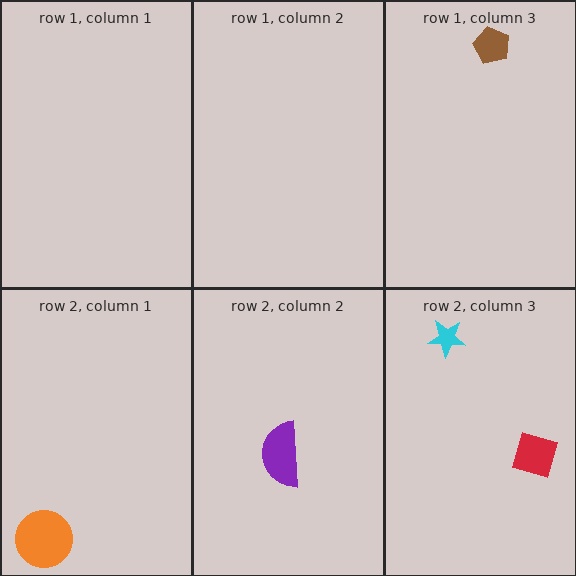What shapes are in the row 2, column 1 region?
The orange circle.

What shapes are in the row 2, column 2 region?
The purple semicircle.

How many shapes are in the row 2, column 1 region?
1.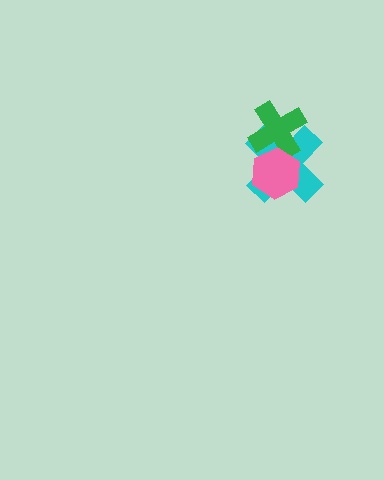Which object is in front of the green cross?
The pink hexagon is in front of the green cross.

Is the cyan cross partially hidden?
Yes, it is partially covered by another shape.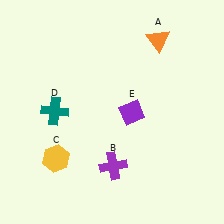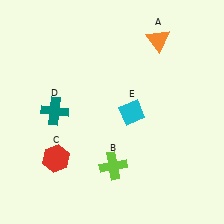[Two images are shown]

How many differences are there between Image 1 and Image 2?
There are 3 differences between the two images.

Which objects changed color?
B changed from purple to lime. C changed from yellow to red. E changed from purple to cyan.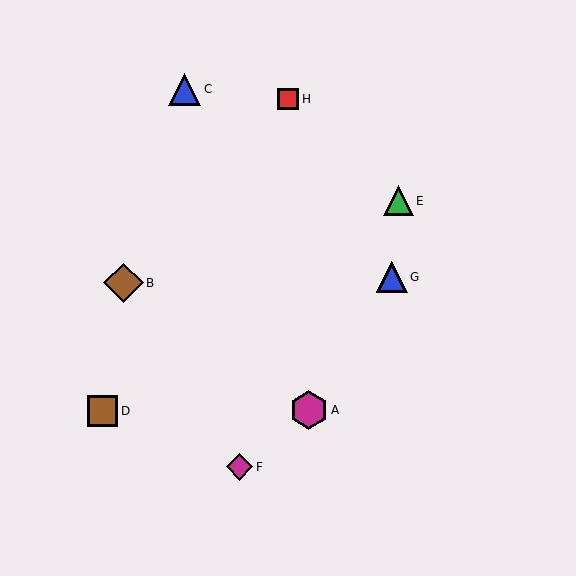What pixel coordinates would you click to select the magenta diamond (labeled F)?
Click at (240, 467) to select the magenta diamond F.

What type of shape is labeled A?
Shape A is a magenta hexagon.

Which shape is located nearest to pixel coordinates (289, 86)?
The red square (labeled H) at (288, 99) is nearest to that location.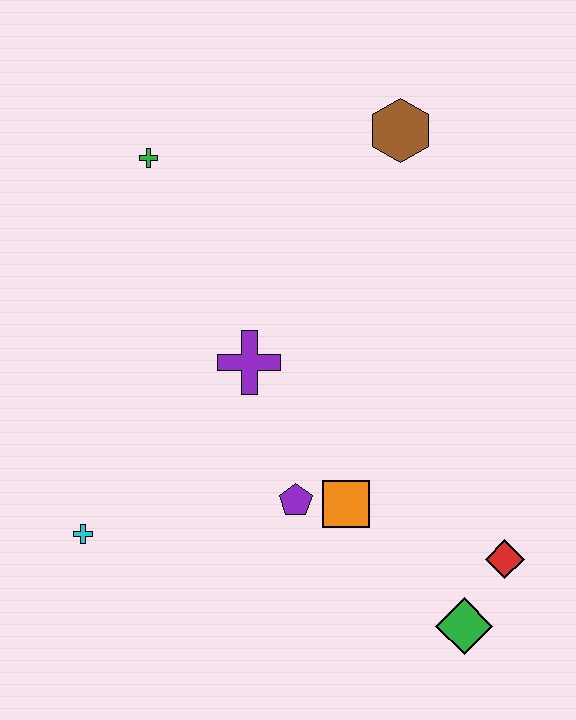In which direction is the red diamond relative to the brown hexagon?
The red diamond is below the brown hexagon.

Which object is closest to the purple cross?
The purple pentagon is closest to the purple cross.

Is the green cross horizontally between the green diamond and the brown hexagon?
No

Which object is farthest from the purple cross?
The green diamond is farthest from the purple cross.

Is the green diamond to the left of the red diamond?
Yes